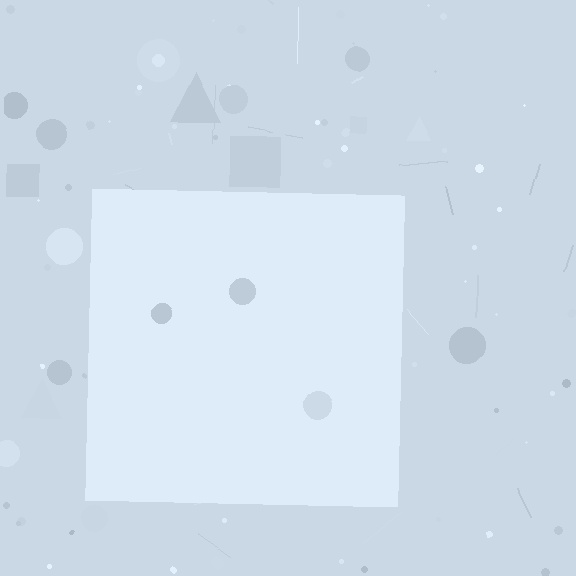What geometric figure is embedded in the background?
A square is embedded in the background.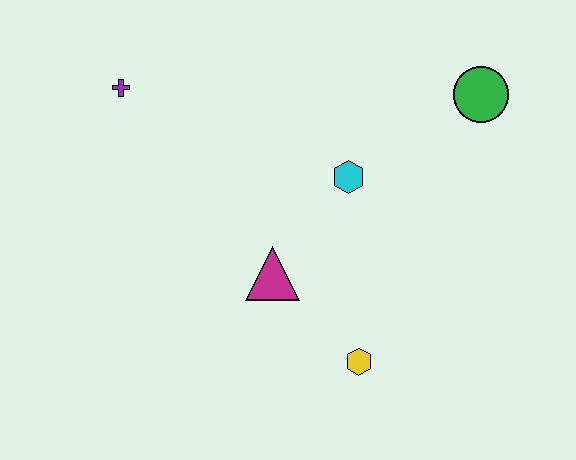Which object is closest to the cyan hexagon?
The magenta triangle is closest to the cyan hexagon.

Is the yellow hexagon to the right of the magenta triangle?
Yes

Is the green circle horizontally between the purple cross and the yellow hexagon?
No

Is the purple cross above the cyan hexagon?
Yes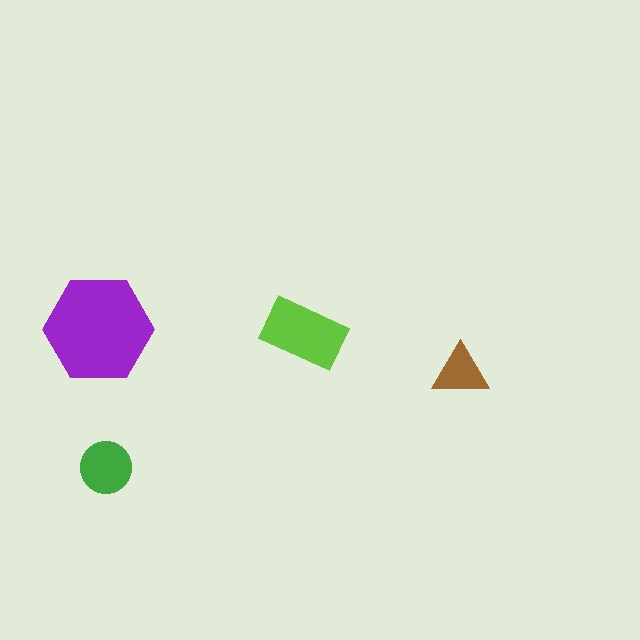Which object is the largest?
The purple hexagon.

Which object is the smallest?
The brown triangle.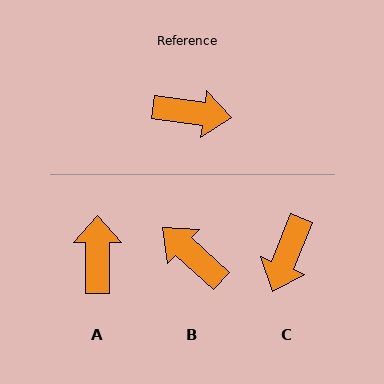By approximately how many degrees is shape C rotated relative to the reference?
Approximately 104 degrees clockwise.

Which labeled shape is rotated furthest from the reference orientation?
B, about 145 degrees away.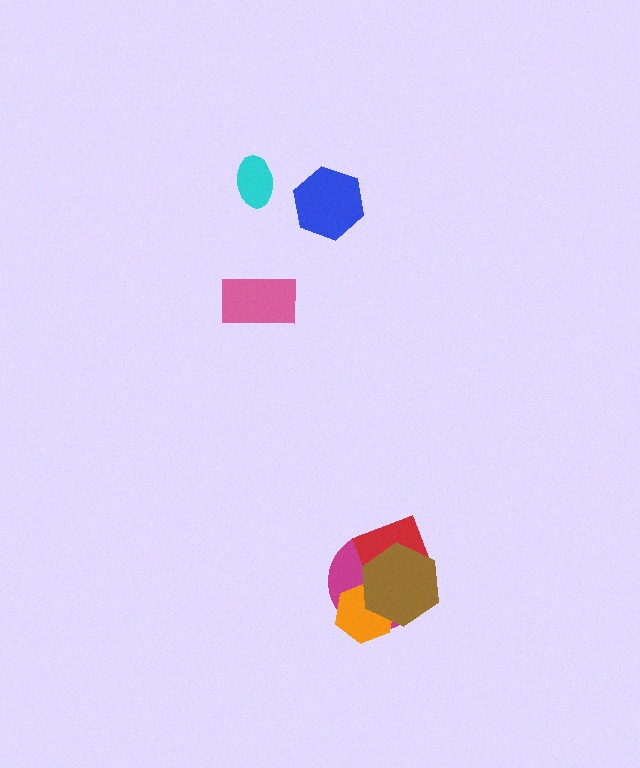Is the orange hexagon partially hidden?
Yes, it is partially covered by another shape.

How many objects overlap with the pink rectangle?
0 objects overlap with the pink rectangle.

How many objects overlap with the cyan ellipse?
0 objects overlap with the cyan ellipse.